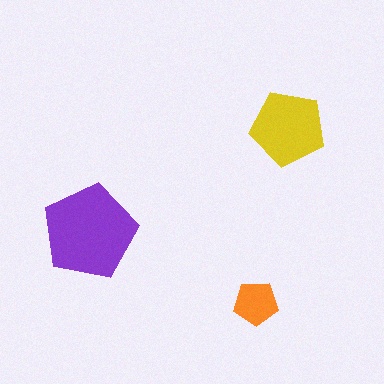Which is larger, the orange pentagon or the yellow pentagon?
The yellow one.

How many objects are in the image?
There are 3 objects in the image.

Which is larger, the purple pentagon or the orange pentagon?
The purple one.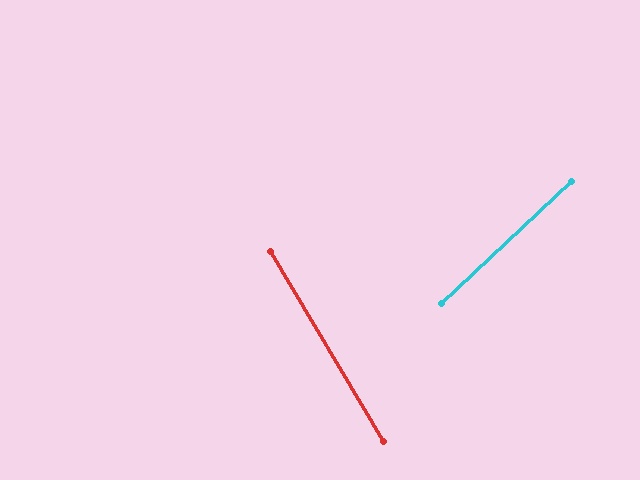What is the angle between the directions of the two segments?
Approximately 77 degrees.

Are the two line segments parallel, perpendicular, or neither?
Neither parallel nor perpendicular — they differ by about 77°.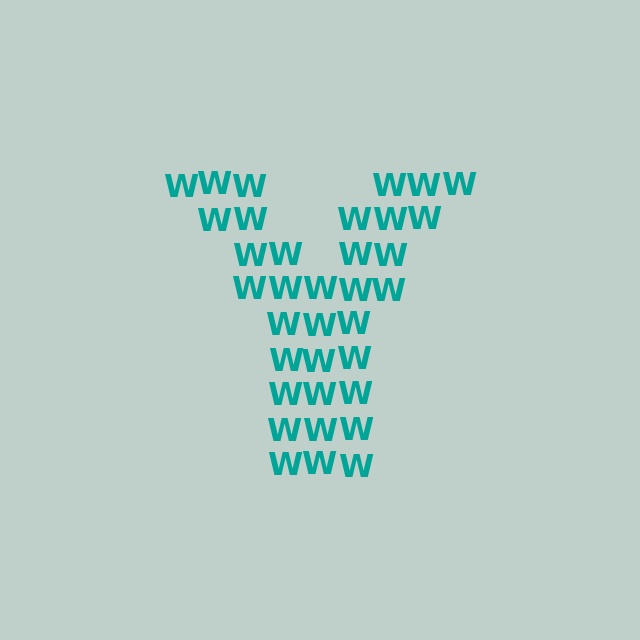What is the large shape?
The large shape is the letter Y.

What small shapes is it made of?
It is made of small letter W's.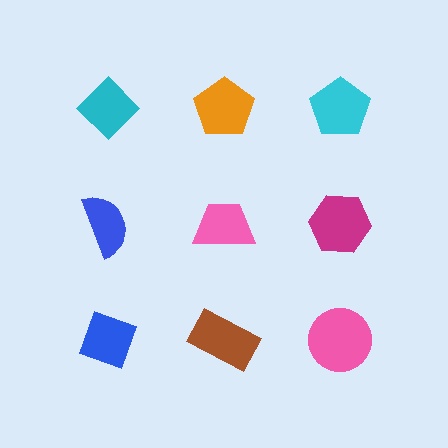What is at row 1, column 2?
An orange pentagon.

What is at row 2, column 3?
A magenta hexagon.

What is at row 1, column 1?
A cyan diamond.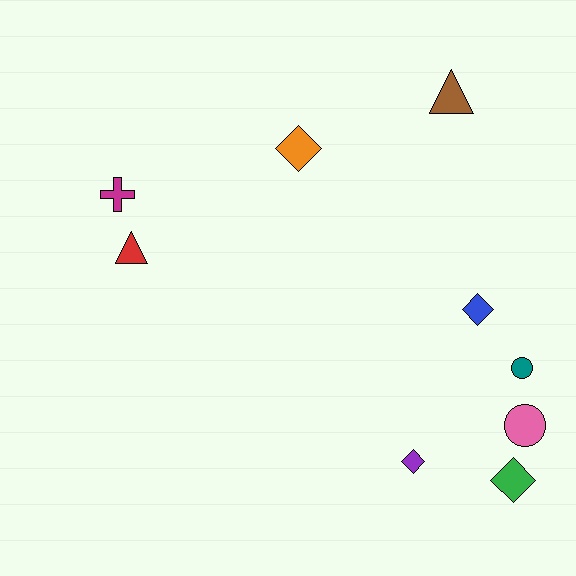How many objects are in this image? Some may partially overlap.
There are 9 objects.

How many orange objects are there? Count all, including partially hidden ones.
There is 1 orange object.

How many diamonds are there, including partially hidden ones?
There are 4 diamonds.